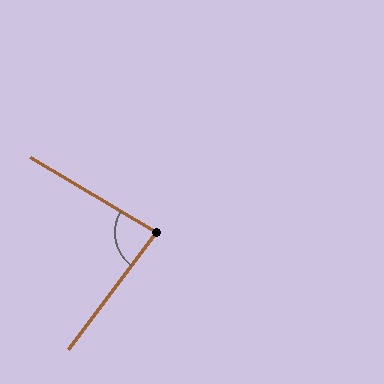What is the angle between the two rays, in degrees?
Approximately 84 degrees.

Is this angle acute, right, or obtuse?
It is acute.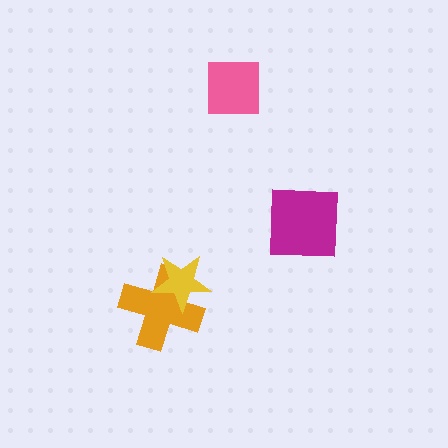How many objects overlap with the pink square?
0 objects overlap with the pink square.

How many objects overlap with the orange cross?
1 object overlaps with the orange cross.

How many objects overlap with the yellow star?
1 object overlaps with the yellow star.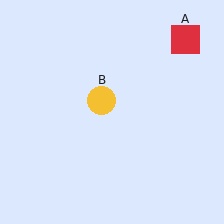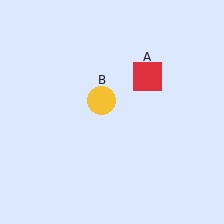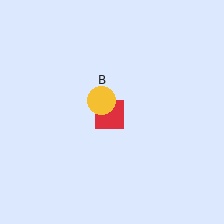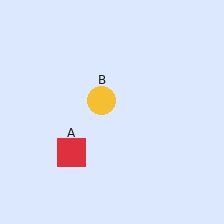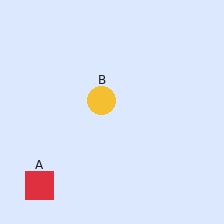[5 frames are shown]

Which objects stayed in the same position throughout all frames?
Yellow circle (object B) remained stationary.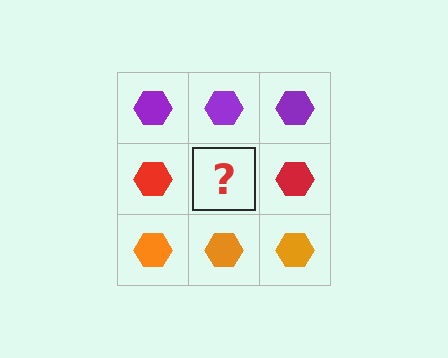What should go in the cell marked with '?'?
The missing cell should contain a red hexagon.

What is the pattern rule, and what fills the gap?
The rule is that each row has a consistent color. The gap should be filled with a red hexagon.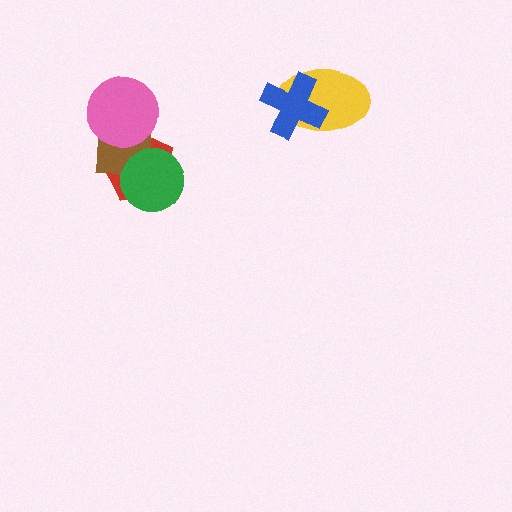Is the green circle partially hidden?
No, no other shape covers it.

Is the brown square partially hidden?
Yes, it is partially covered by another shape.